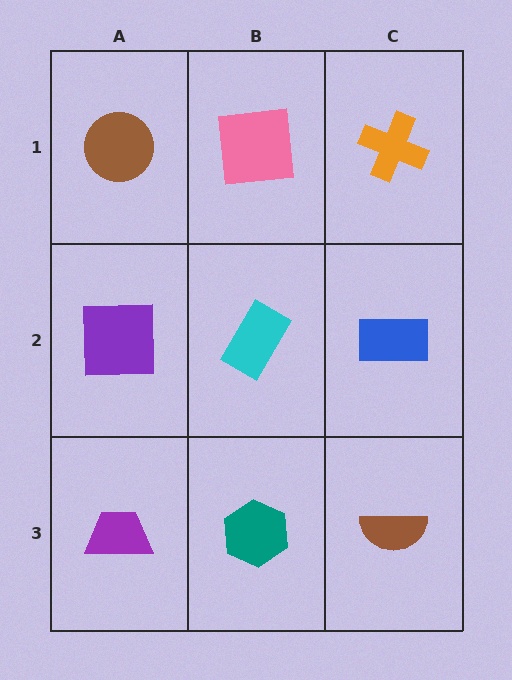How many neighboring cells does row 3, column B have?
3.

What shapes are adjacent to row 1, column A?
A purple square (row 2, column A), a pink square (row 1, column B).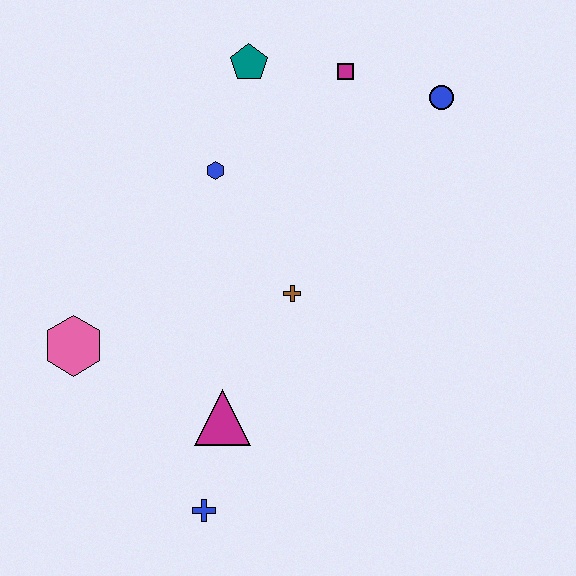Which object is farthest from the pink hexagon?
The blue circle is farthest from the pink hexagon.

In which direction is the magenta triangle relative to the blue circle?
The magenta triangle is below the blue circle.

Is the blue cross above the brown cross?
No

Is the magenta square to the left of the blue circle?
Yes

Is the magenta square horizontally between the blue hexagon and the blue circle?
Yes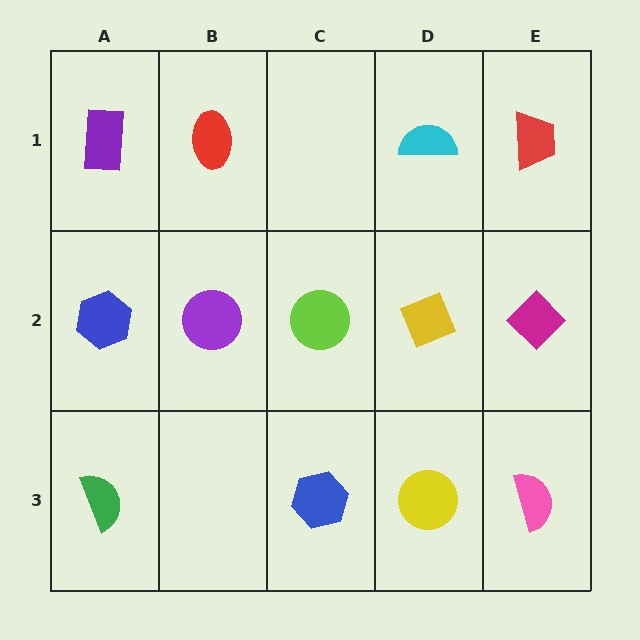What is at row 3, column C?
A blue hexagon.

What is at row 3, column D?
A yellow circle.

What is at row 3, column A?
A green semicircle.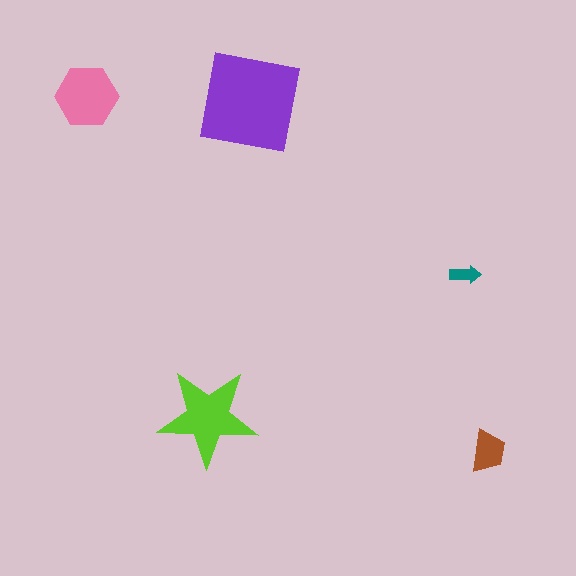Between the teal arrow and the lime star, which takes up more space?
The lime star.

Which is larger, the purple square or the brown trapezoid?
The purple square.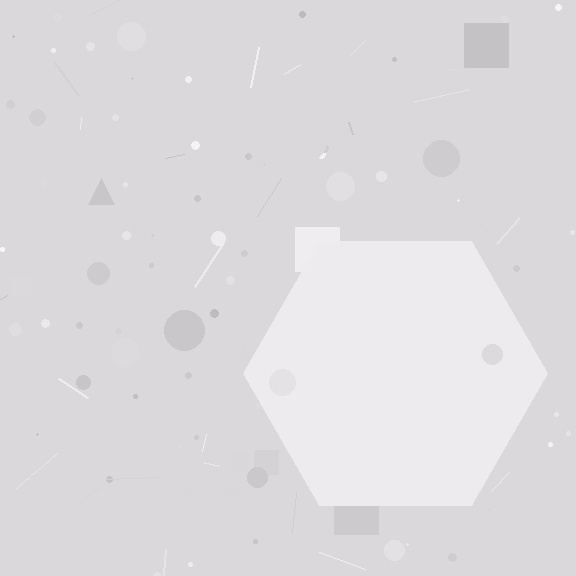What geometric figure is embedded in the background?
A hexagon is embedded in the background.